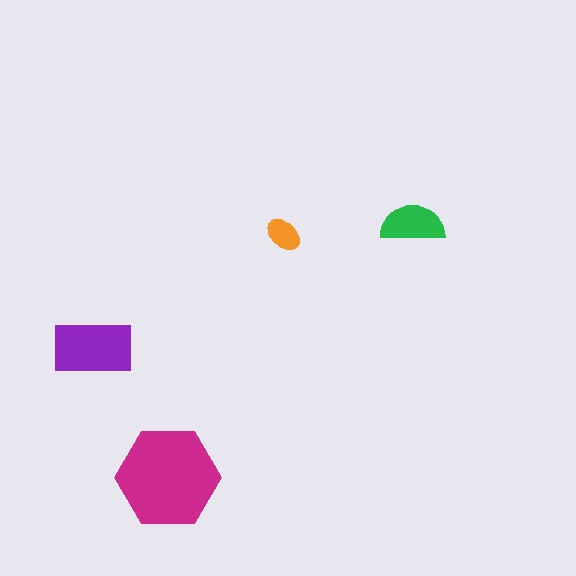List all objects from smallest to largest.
The orange ellipse, the green semicircle, the purple rectangle, the magenta hexagon.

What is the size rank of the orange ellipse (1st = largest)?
4th.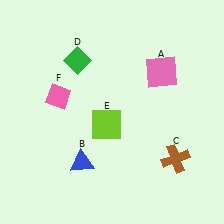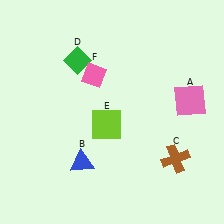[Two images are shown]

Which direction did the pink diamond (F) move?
The pink diamond (F) moved right.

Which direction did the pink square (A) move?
The pink square (A) moved right.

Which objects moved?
The objects that moved are: the pink square (A), the pink diamond (F).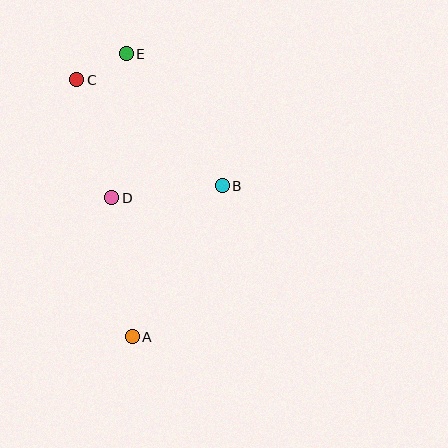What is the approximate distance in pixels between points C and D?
The distance between C and D is approximately 123 pixels.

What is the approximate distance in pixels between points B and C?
The distance between B and C is approximately 180 pixels.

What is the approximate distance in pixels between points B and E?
The distance between B and E is approximately 163 pixels.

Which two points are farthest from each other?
Points A and E are farthest from each other.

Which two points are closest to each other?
Points C and E are closest to each other.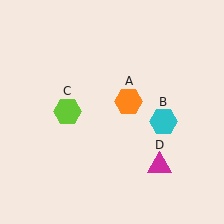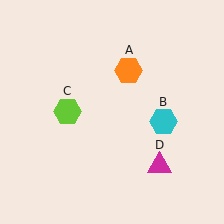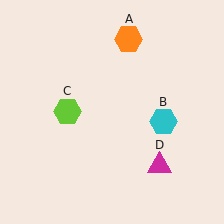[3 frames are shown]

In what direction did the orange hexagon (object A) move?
The orange hexagon (object A) moved up.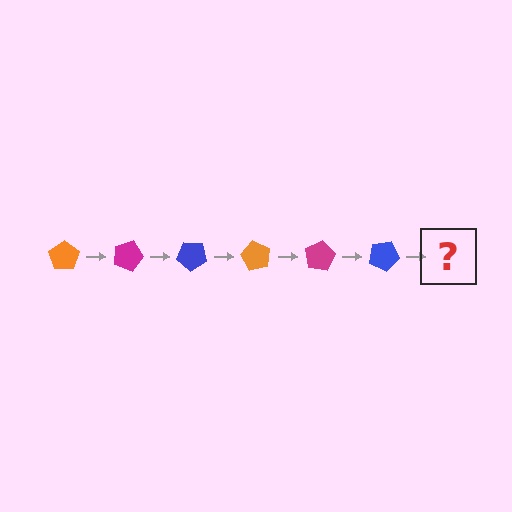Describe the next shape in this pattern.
It should be an orange pentagon, rotated 120 degrees from the start.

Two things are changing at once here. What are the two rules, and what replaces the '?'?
The two rules are that it rotates 20 degrees each step and the color cycles through orange, magenta, and blue. The '?' should be an orange pentagon, rotated 120 degrees from the start.